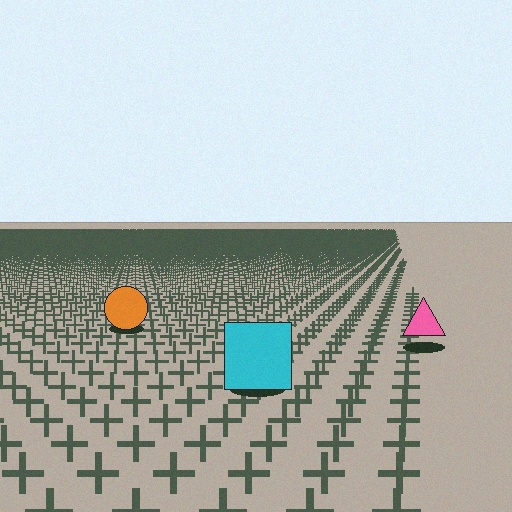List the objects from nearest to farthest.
From nearest to farthest: the cyan square, the pink triangle, the orange circle.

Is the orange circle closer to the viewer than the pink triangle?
No. The pink triangle is closer — you can tell from the texture gradient: the ground texture is coarser near it.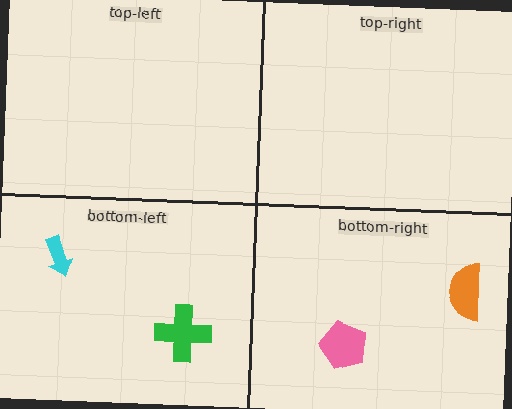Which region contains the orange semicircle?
The bottom-right region.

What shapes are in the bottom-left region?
The green cross, the cyan arrow.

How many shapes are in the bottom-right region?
2.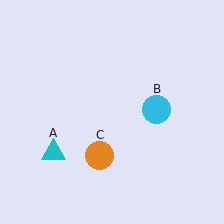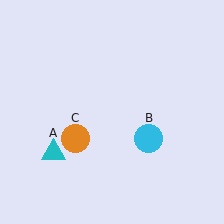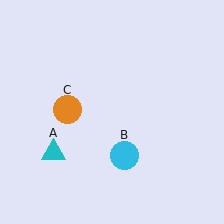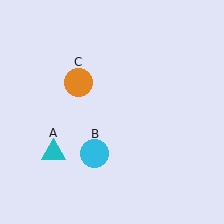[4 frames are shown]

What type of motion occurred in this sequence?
The cyan circle (object B), orange circle (object C) rotated clockwise around the center of the scene.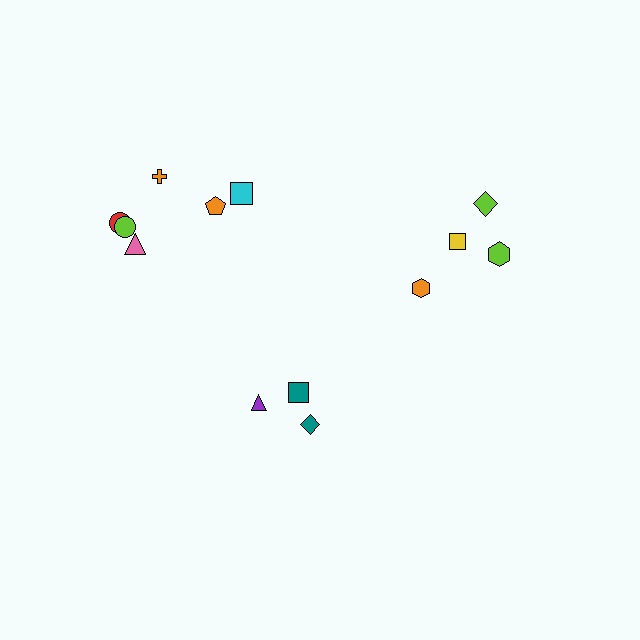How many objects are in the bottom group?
There are 3 objects.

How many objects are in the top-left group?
There are 6 objects.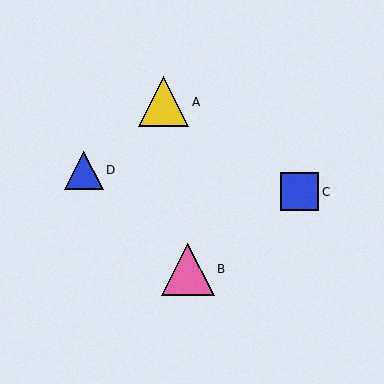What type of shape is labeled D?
Shape D is a blue triangle.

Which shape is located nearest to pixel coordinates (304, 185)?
The blue square (labeled C) at (300, 192) is nearest to that location.